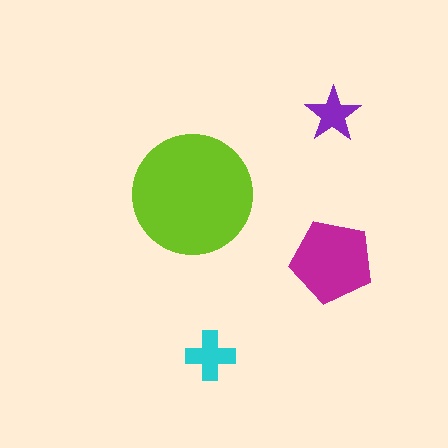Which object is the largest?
The lime circle.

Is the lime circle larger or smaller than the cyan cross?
Larger.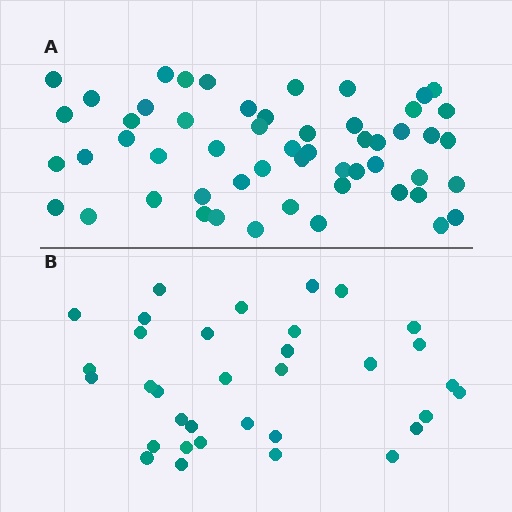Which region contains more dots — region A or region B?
Region A (the top region) has more dots.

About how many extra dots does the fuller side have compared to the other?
Region A has approximately 20 more dots than region B.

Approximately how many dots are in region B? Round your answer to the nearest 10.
About 30 dots. (The exact count is 34, which rounds to 30.)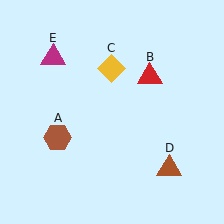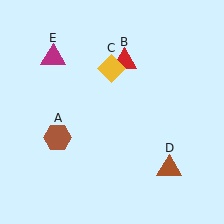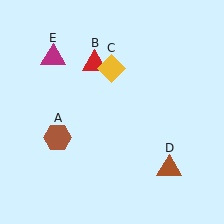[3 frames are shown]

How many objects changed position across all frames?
1 object changed position: red triangle (object B).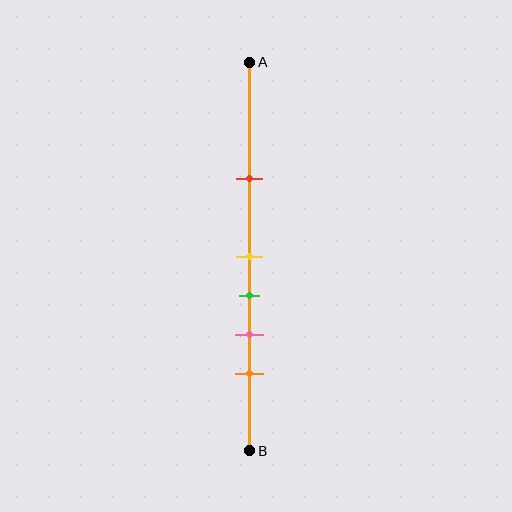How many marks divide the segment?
There are 5 marks dividing the segment.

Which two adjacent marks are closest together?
The yellow and green marks are the closest adjacent pair.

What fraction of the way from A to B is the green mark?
The green mark is approximately 60% (0.6) of the way from A to B.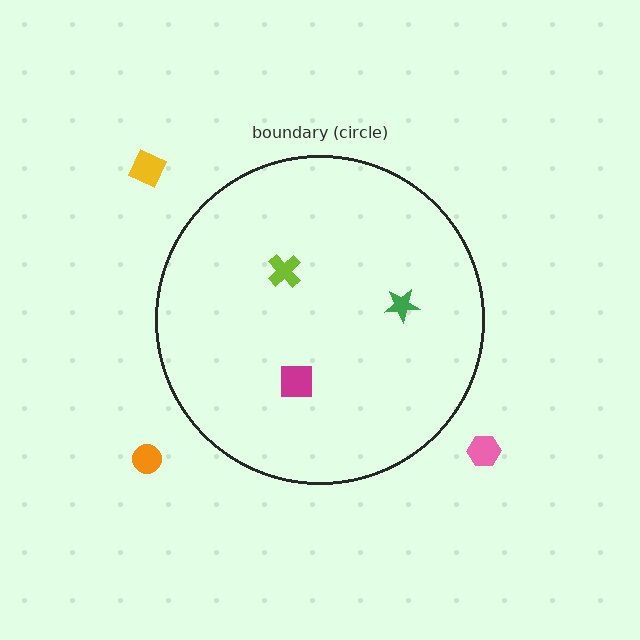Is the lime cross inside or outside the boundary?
Inside.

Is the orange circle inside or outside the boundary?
Outside.